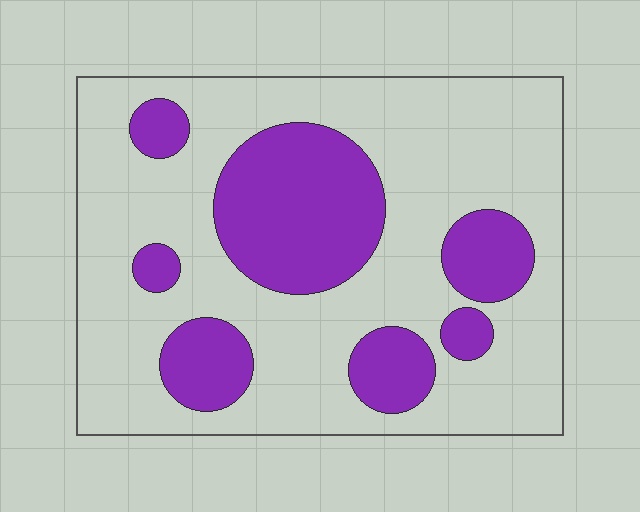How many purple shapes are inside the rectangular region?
7.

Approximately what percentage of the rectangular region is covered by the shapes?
Approximately 30%.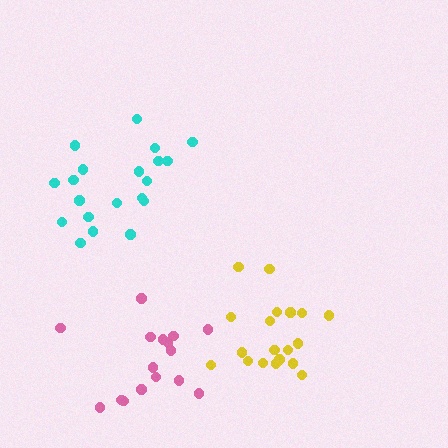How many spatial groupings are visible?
There are 3 spatial groupings.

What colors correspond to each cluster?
The clusters are colored: yellow, pink, cyan.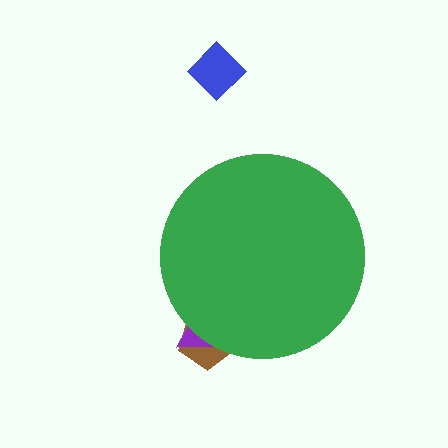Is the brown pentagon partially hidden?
Yes, the brown pentagon is partially hidden behind the green circle.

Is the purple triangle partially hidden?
Yes, the purple triangle is partially hidden behind the green circle.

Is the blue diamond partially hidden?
No, the blue diamond is fully visible.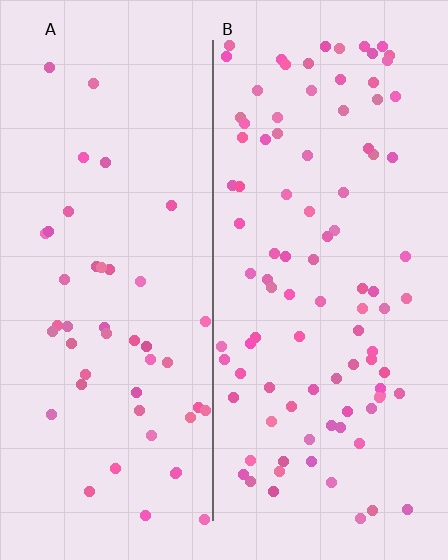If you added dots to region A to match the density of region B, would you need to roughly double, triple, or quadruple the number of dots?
Approximately double.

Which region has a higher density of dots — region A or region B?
B (the right).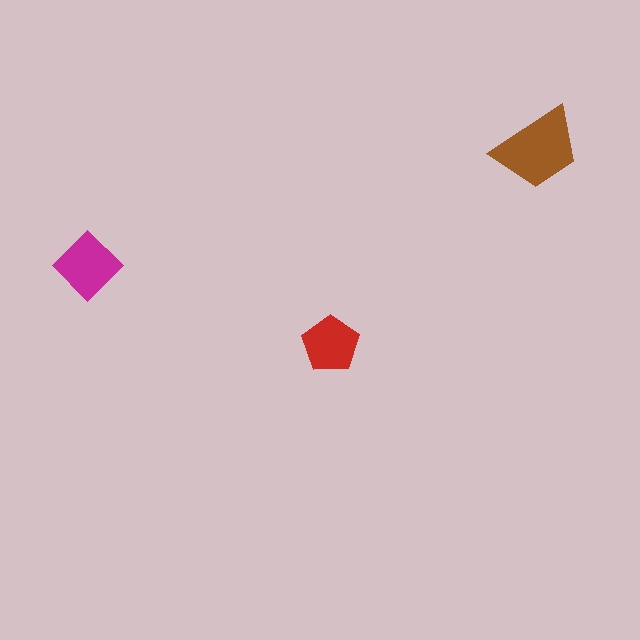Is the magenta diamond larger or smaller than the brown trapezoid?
Smaller.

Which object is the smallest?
The red pentagon.